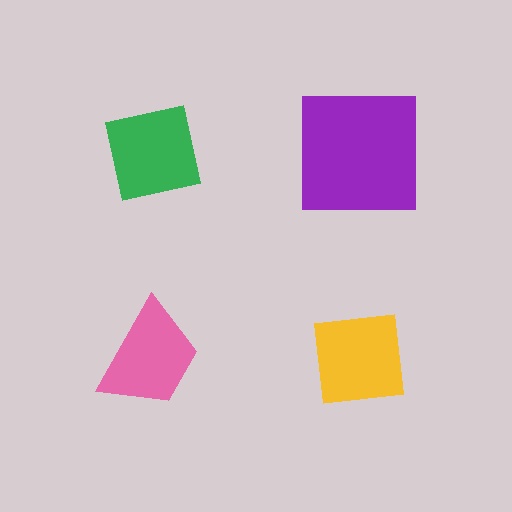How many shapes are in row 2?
2 shapes.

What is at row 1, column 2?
A purple square.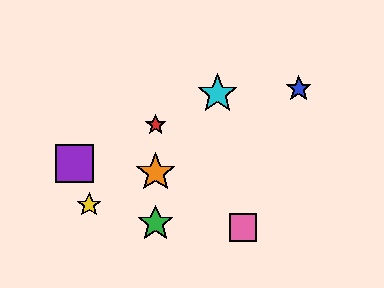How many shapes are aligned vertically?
3 shapes (the red star, the green star, the orange star) are aligned vertically.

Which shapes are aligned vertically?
The red star, the green star, the orange star are aligned vertically.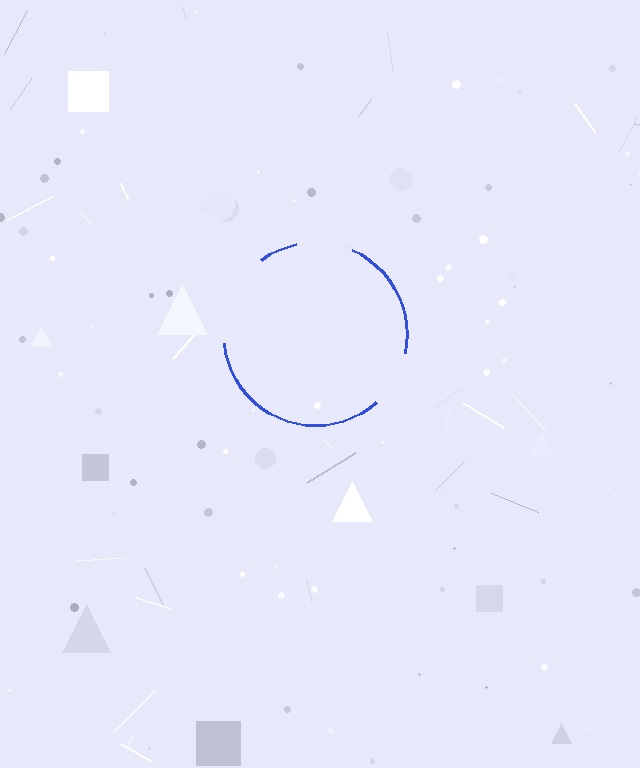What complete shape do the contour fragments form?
The contour fragments form a circle.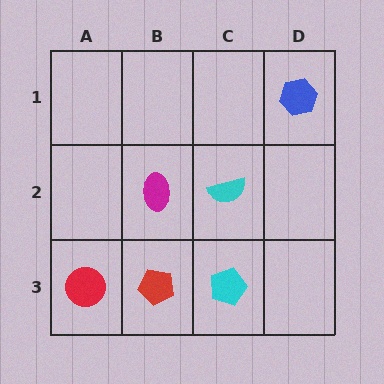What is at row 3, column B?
A red pentagon.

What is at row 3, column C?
A cyan pentagon.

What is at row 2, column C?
A cyan semicircle.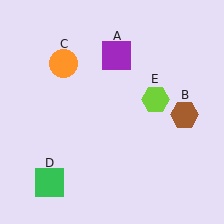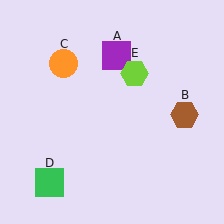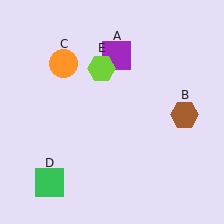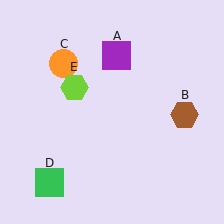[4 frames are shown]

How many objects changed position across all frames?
1 object changed position: lime hexagon (object E).